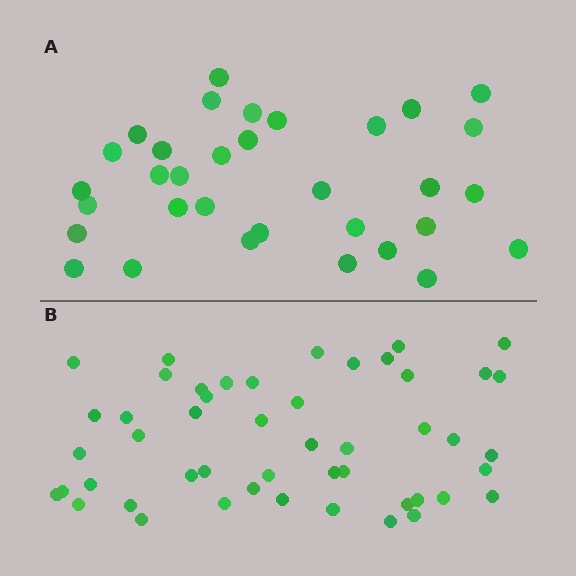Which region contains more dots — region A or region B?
Region B (the bottom region) has more dots.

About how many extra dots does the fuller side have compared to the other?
Region B has approximately 15 more dots than region A.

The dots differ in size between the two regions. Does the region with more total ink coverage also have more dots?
No. Region A has more total ink coverage because its dots are larger, but region B actually contains more individual dots. Total area can be misleading — the number of items is what matters here.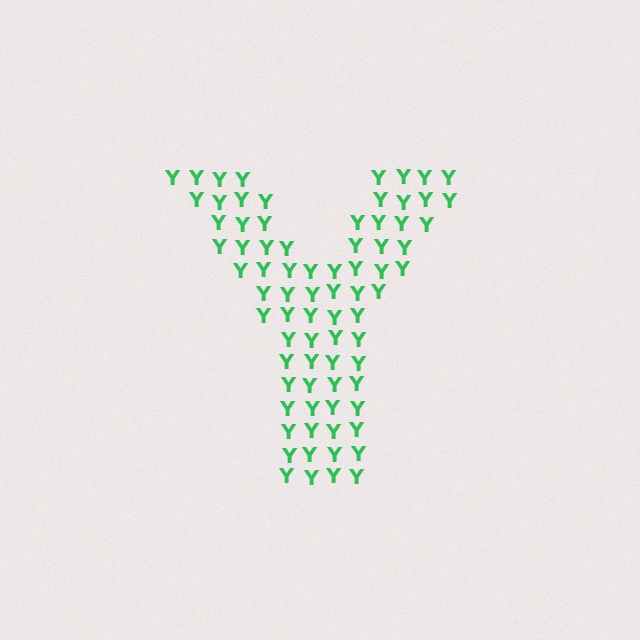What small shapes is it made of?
It is made of small letter Y's.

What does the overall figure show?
The overall figure shows the letter Y.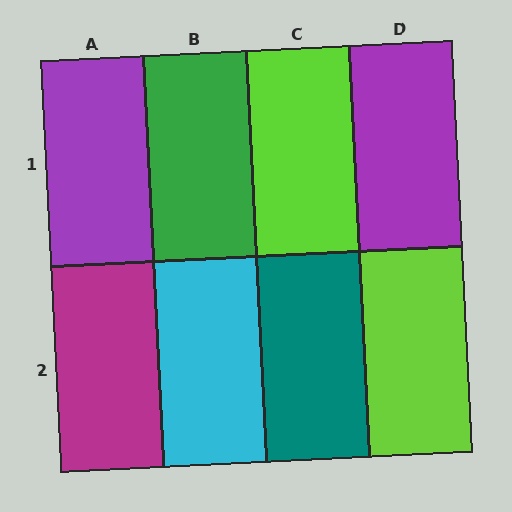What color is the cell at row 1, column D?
Purple.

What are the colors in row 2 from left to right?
Magenta, cyan, teal, lime.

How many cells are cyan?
1 cell is cyan.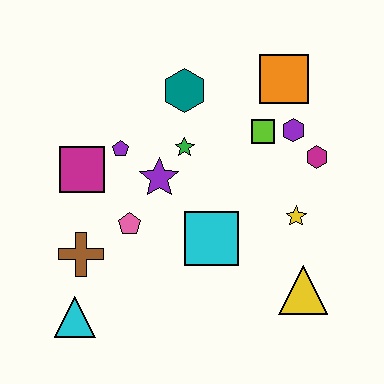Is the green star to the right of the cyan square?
No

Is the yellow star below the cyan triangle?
No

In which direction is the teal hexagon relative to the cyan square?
The teal hexagon is above the cyan square.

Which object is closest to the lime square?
The purple hexagon is closest to the lime square.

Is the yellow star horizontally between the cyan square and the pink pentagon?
No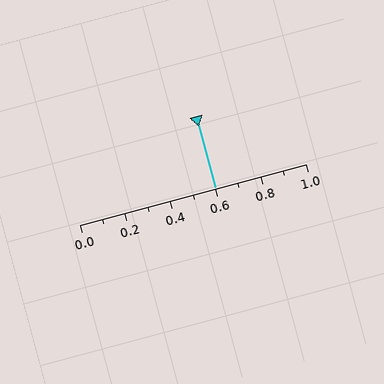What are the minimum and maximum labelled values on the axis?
The axis runs from 0.0 to 1.0.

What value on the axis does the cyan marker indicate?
The marker indicates approximately 0.6.